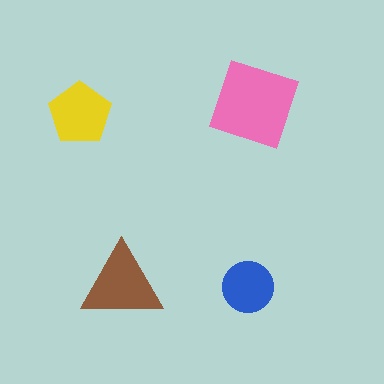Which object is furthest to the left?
The yellow pentagon is leftmost.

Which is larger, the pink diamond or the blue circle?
The pink diamond.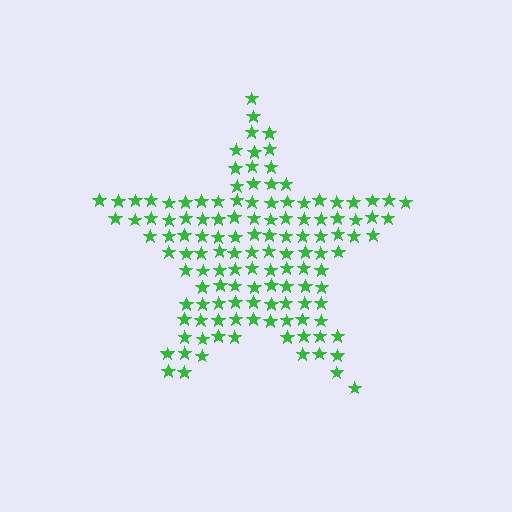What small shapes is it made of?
It is made of small stars.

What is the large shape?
The large shape is a star.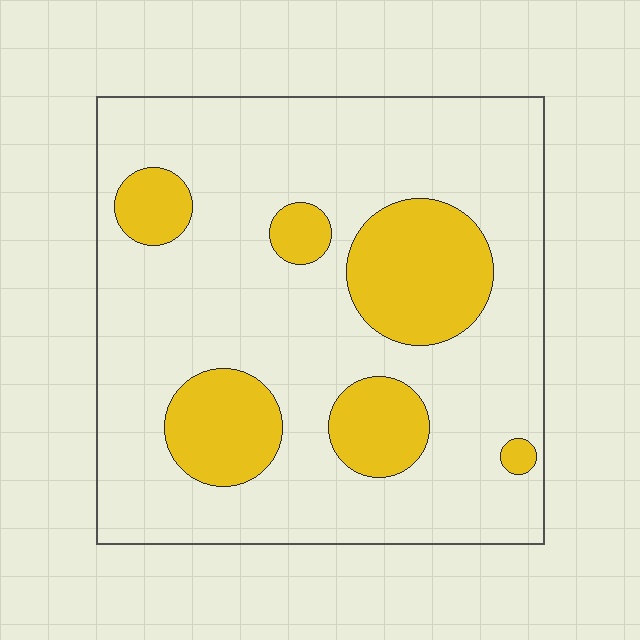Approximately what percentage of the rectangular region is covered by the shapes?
Approximately 25%.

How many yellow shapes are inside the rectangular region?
6.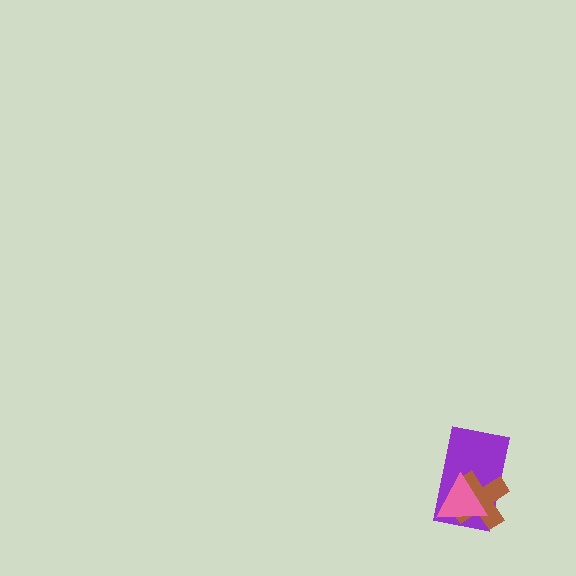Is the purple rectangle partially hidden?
Yes, it is partially covered by another shape.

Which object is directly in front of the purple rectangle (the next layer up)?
The brown cross is directly in front of the purple rectangle.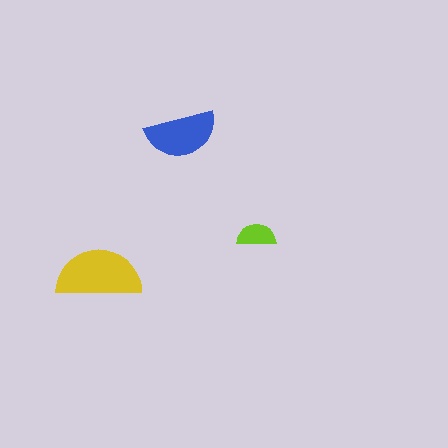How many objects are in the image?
There are 3 objects in the image.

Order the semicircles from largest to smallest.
the yellow one, the blue one, the lime one.